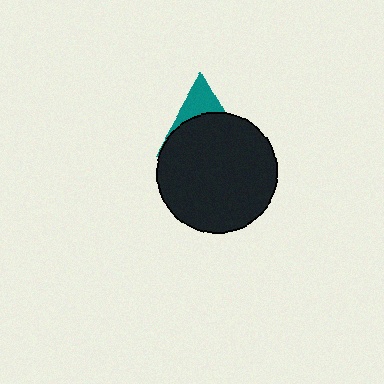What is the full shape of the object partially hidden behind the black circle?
The partially hidden object is a teal triangle.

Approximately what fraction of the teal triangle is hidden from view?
Roughly 69% of the teal triangle is hidden behind the black circle.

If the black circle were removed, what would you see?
You would see the complete teal triangle.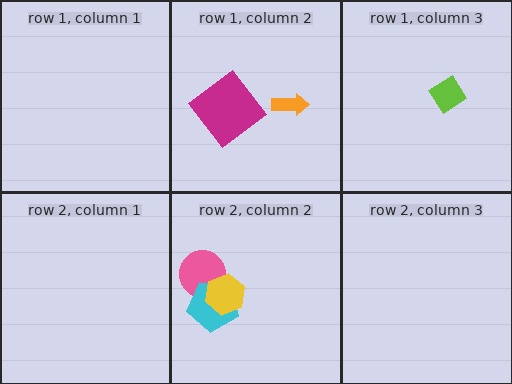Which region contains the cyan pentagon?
The row 2, column 2 region.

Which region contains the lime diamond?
The row 1, column 3 region.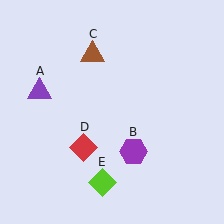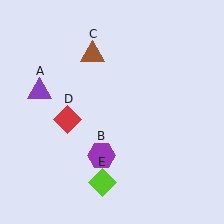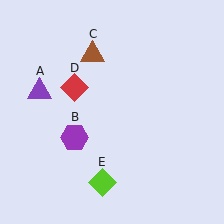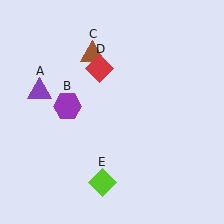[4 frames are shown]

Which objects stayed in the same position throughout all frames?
Purple triangle (object A) and brown triangle (object C) and lime diamond (object E) remained stationary.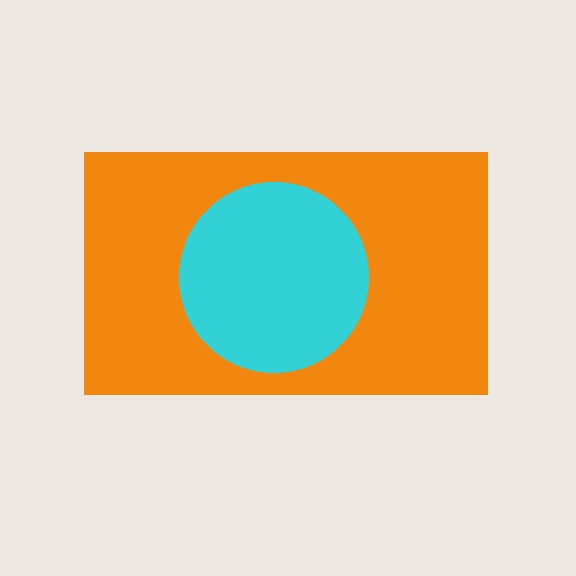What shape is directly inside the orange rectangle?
The cyan circle.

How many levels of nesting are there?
2.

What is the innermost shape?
The cyan circle.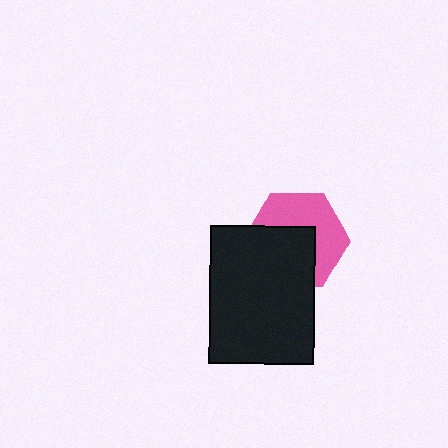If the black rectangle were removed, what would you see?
You would see the complete pink hexagon.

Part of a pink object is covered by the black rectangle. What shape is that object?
It is a hexagon.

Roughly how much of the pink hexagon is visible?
About half of it is visible (roughly 52%).